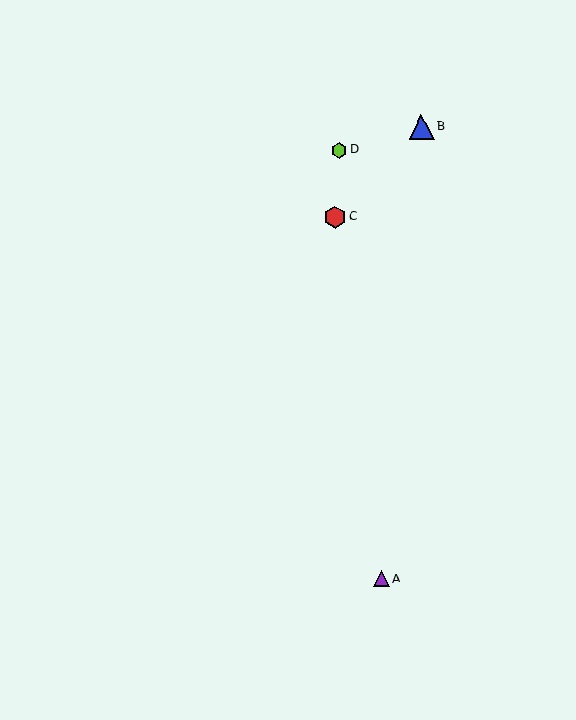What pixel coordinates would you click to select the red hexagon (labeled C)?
Click at (335, 217) to select the red hexagon C.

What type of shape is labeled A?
Shape A is a purple triangle.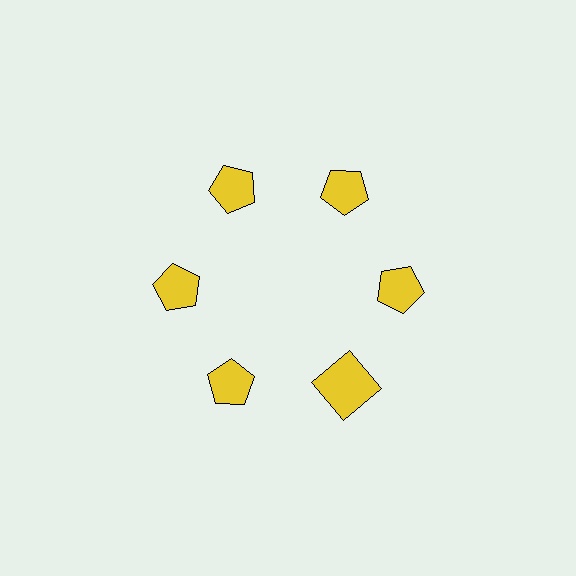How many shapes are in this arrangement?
There are 6 shapes arranged in a ring pattern.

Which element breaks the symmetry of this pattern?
The yellow square at roughly the 5 o'clock position breaks the symmetry. All other shapes are yellow pentagons.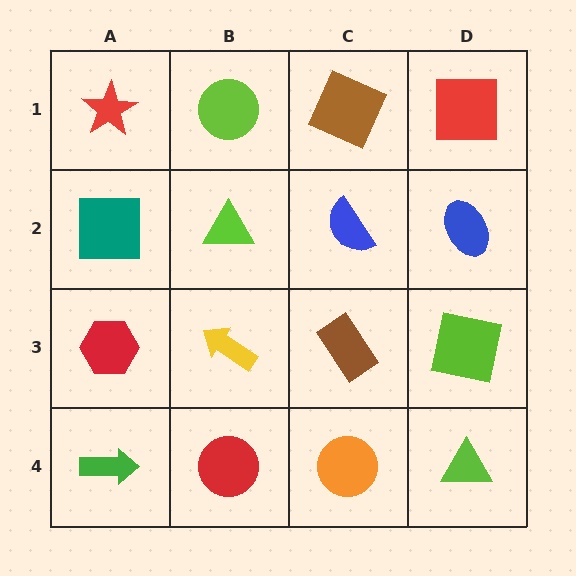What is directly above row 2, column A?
A red star.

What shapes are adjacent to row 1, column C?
A blue semicircle (row 2, column C), a lime circle (row 1, column B), a red square (row 1, column D).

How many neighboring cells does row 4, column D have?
2.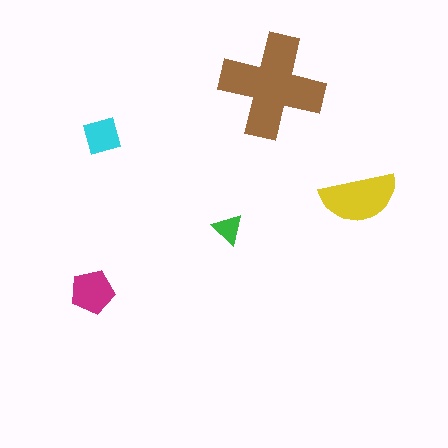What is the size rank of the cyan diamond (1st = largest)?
4th.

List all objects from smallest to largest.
The green triangle, the cyan diamond, the magenta pentagon, the yellow semicircle, the brown cross.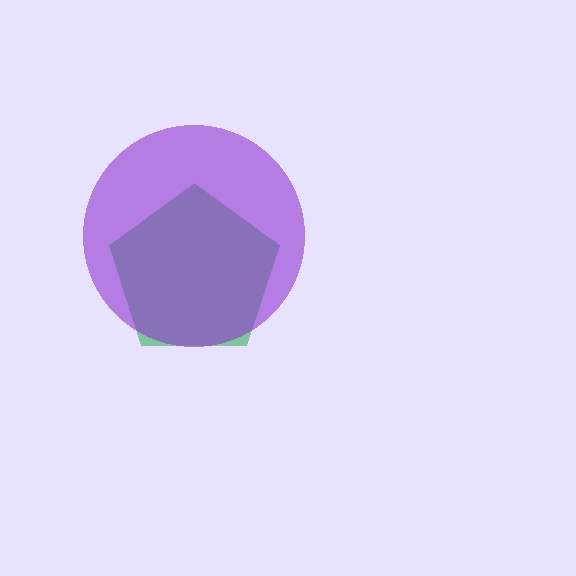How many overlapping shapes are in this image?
There are 2 overlapping shapes in the image.